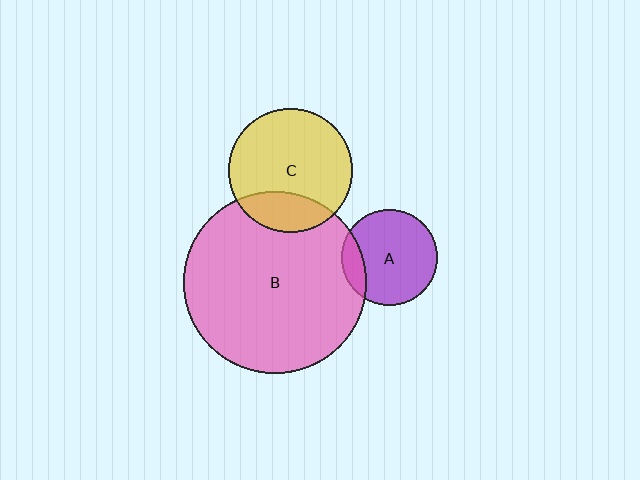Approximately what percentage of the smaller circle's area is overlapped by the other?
Approximately 15%.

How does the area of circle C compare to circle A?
Approximately 1.6 times.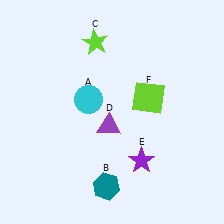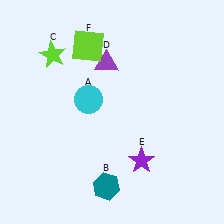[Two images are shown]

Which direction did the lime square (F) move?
The lime square (F) moved left.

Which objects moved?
The objects that moved are: the lime star (C), the purple triangle (D), the lime square (F).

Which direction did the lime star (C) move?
The lime star (C) moved left.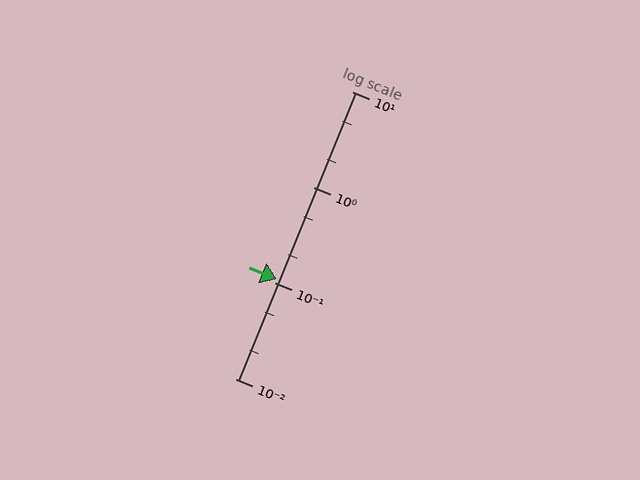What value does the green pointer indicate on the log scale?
The pointer indicates approximately 0.11.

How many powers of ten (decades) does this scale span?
The scale spans 3 decades, from 0.01 to 10.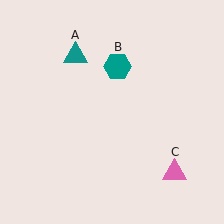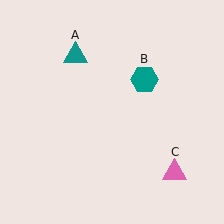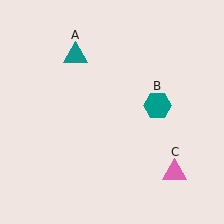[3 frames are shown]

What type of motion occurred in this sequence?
The teal hexagon (object B) rotated clockwise around the center of the scene.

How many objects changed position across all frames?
1 object changed position: teal hexagon (object B).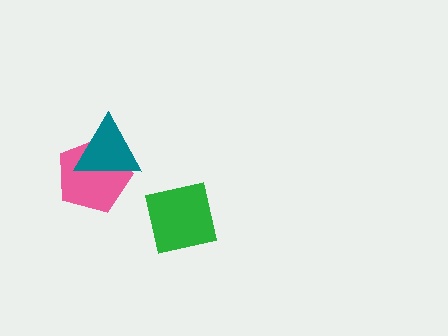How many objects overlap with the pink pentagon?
1 object overlaps with the pink pentagon.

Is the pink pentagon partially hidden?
Yes, it is partially covered by another shape.